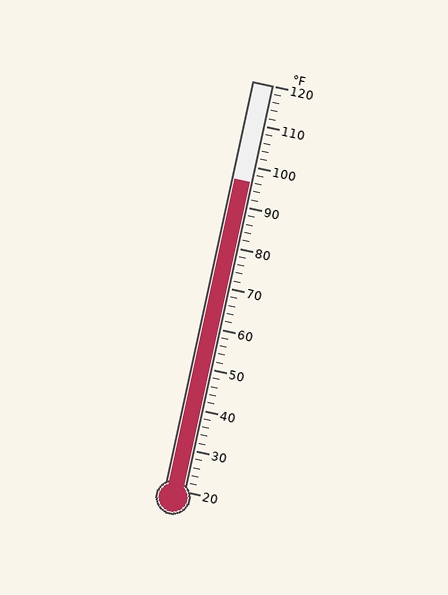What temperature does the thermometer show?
The thermometer shows approximately 96°F.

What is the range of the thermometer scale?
The thermometer scale ranges from 20°F to 120°F.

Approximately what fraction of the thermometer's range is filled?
The thermometer is filled to approximately 75% of its range.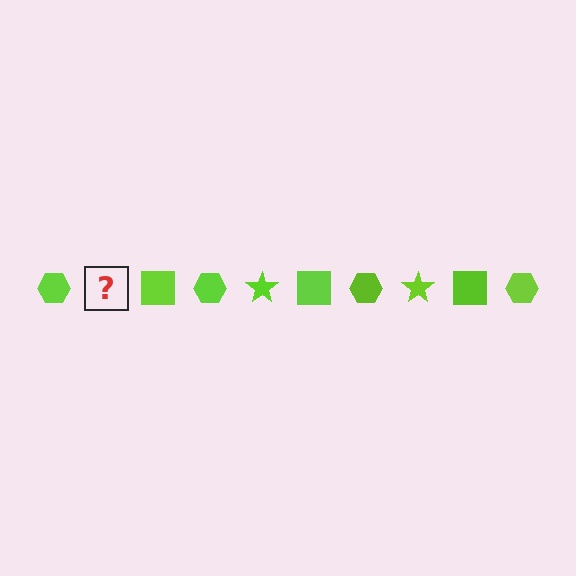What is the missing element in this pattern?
The missing element is a lime star.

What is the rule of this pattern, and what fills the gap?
The rule is that the pattern cycles through hexagon, star, square shapes in lime. The gap should be filled with a lime star.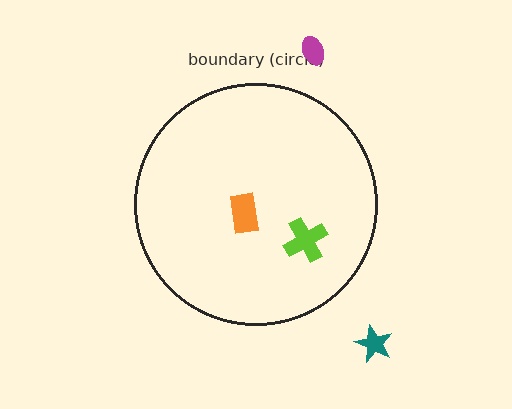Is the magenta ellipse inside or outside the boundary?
Outside.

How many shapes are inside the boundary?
2 inside, 2 outside.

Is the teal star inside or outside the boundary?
Outside.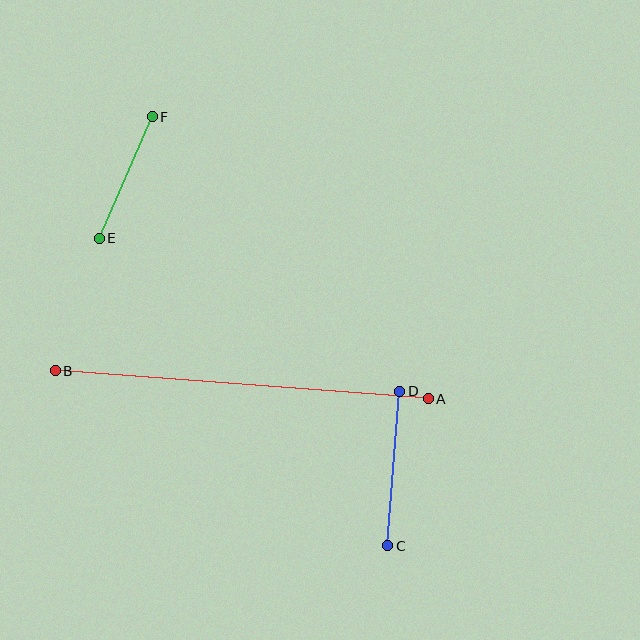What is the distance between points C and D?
The distance is approximately 155 pixels.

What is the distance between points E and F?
The distance is approximately 132 pixels.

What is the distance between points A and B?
The distance is approximately 374 pixels.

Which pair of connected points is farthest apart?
Points A and B are farthest apart.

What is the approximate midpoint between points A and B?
The midpoint is at approximately (242, 385) pixels.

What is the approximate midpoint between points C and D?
The midpoint is at approximately (394, 469) pixels.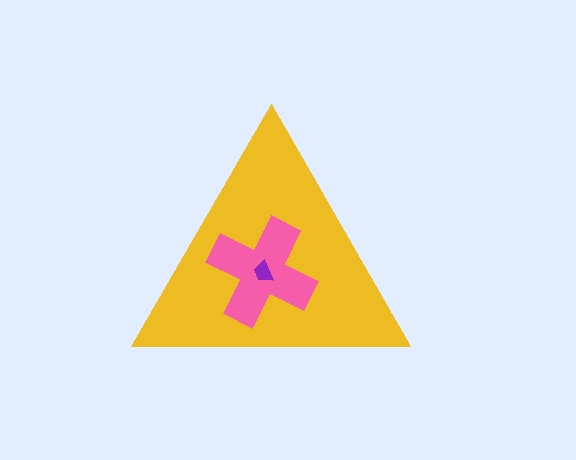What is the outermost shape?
The yellow triangle.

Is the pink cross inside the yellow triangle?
Yes.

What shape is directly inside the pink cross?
The purple trapezoid.